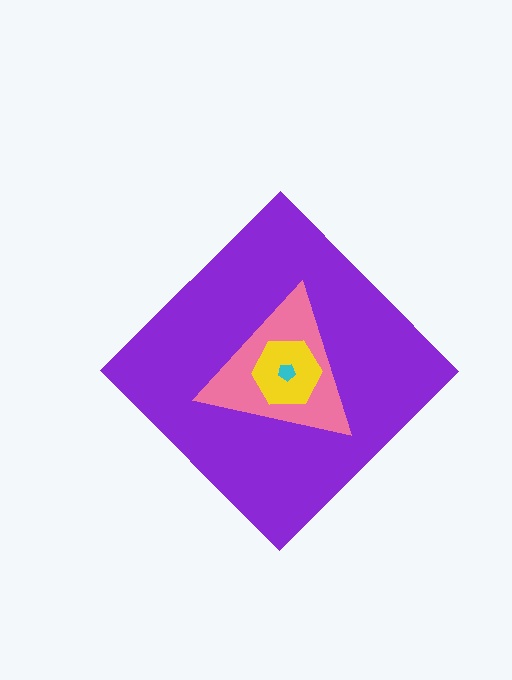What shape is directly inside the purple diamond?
The pink triangle.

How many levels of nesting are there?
4.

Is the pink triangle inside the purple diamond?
Yes.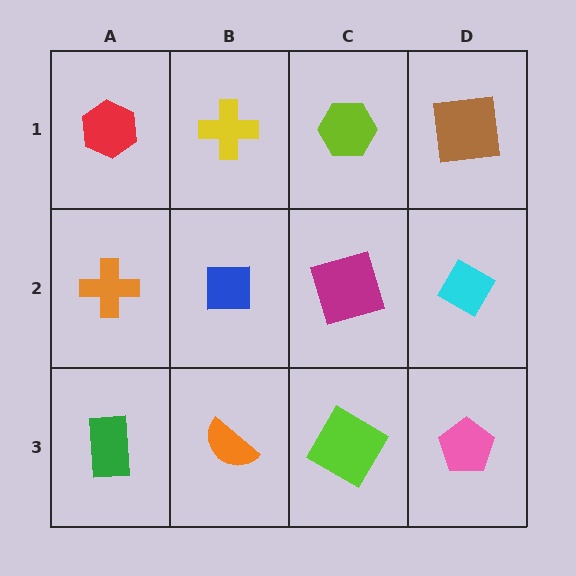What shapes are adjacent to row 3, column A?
An orange cross (row 2, column A), an orange semicircle (row 3, column B).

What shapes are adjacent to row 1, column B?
A blue square (row 2, column B), a red hexagon (row 1, column A), a lime hexagon (row 1, column C).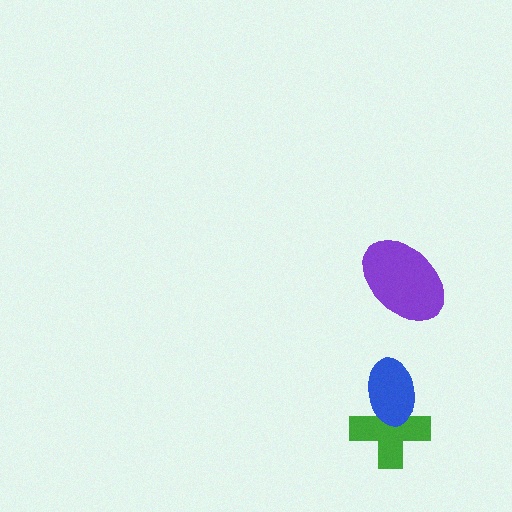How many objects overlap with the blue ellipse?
1 object overlaps with the blue ellipse.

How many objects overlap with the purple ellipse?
0 objects overlap with the purple ellipse.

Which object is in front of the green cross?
The blue ellipse is in front of the green cross.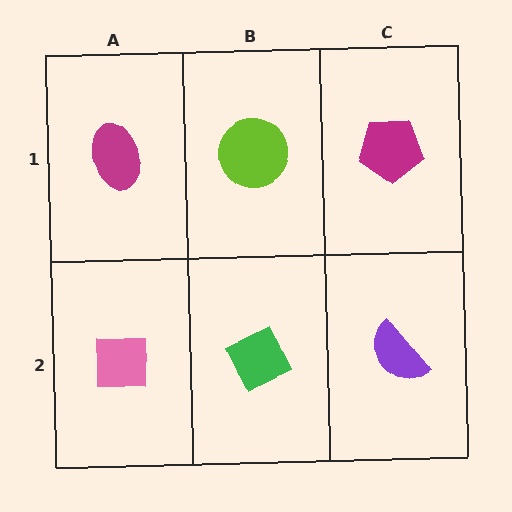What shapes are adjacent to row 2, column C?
A magenta pentagon (row 1, column C), a green diamond (row 2, column B).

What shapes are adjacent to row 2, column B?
A lime circle (row 1, column B), a pink square (row 2, column A), a purple semicircle (row 2, column C).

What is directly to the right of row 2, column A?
A green diamond.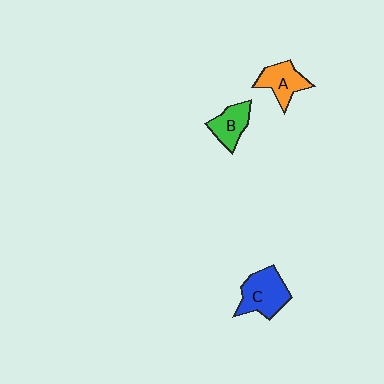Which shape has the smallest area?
Shape B (green).